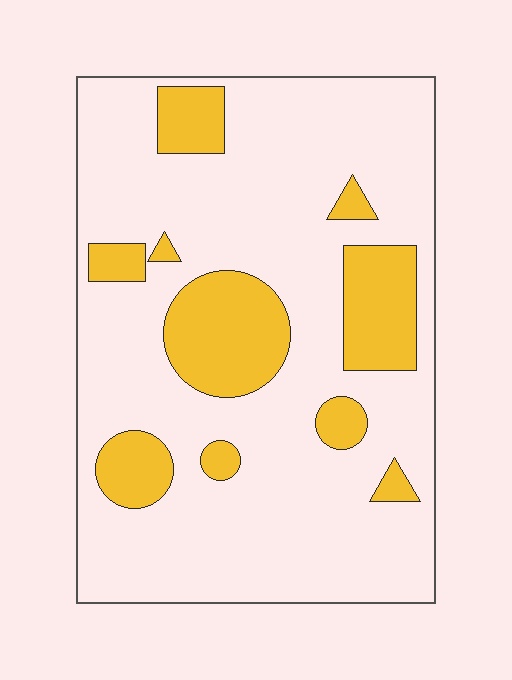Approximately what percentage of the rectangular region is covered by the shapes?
Approximately 20%.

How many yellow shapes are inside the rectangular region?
10.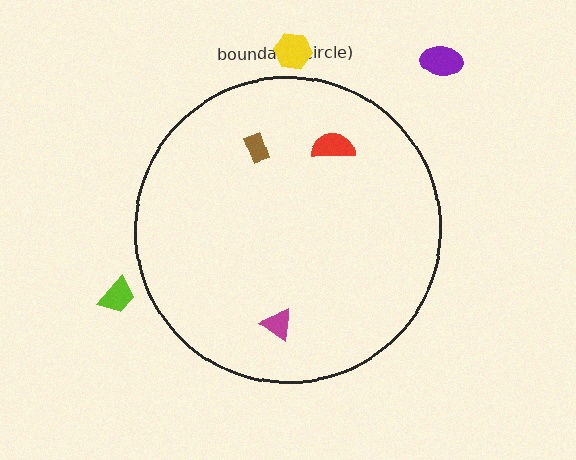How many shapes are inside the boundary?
3 inside, 3 outside.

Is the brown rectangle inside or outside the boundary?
Inside.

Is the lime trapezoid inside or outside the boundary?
Outside.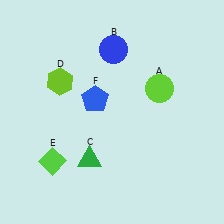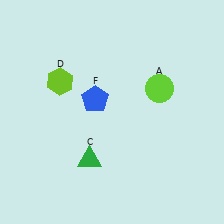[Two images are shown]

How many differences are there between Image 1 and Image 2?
There are 2 differences between the two images.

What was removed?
The lime diamond (E), the blue circle (B) were removed in Image 2.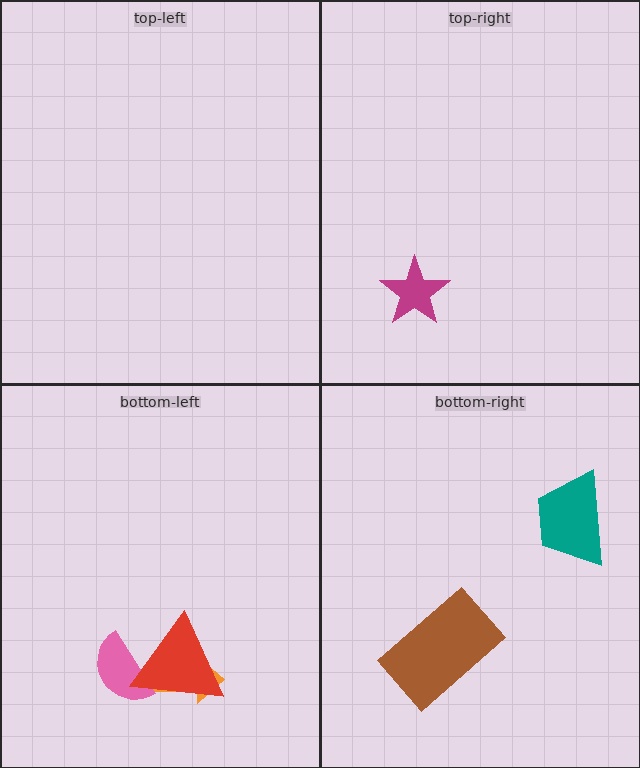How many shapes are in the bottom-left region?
3.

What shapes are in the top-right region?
The magenta star.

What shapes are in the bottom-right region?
The brown rectangle, the teal trapezoid.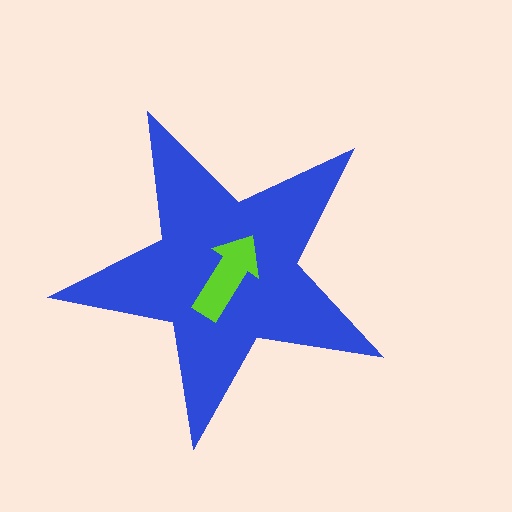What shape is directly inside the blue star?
The lime arrow.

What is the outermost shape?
The blue star.